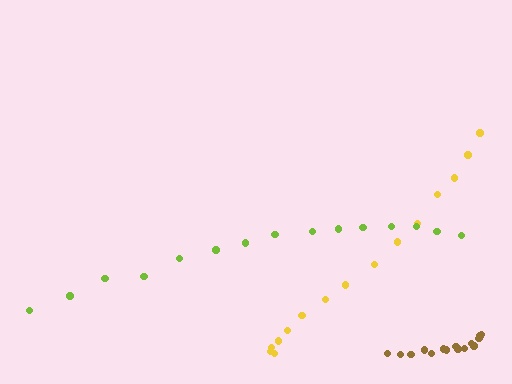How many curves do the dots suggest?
There are 3 distinct paths.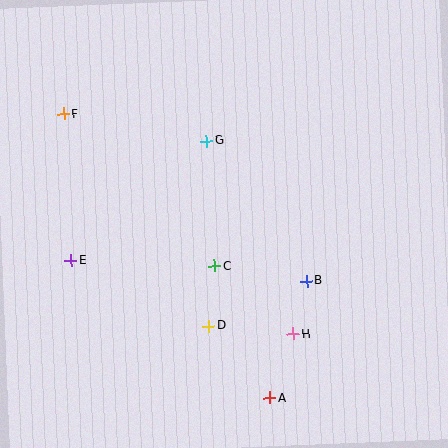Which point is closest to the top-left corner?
Point F is closest to the top-left corner.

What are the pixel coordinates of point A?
Point A is at (270, 398).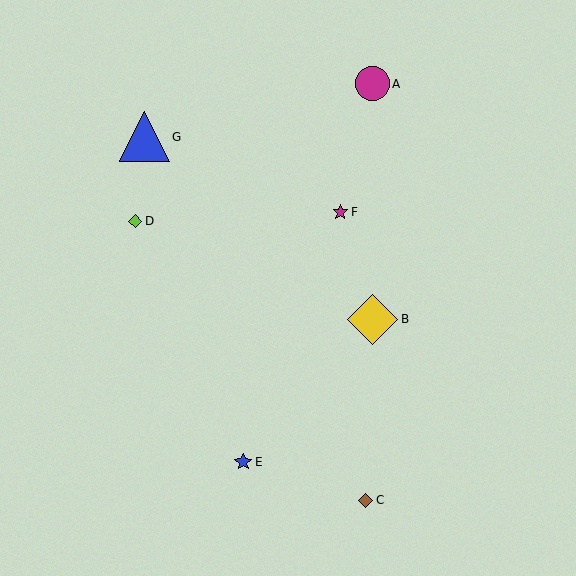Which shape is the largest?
The yellow diamond (labeled B) is the largest.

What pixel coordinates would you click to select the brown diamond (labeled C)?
Click at (366, 500) to select the brown diamond C.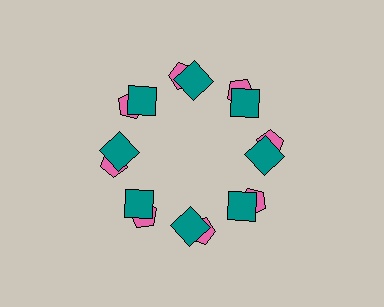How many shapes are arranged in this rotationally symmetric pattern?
There are 16 shapes, arranged in 8 groups of 2.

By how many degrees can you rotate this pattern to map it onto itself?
The pattern maps onto itself every 45 degrees of rotation.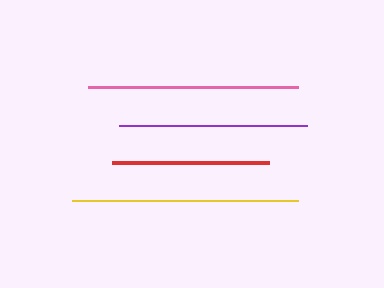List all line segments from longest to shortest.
From longest to shortest: yellow, pink, purple, red.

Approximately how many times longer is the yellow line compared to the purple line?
The yellow line is approximately 1.2 times the length of the purple line.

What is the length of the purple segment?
The purple segment is approximately 188 pixels long.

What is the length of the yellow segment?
The yellow segment is approximately 227 pixels long.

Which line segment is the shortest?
The red line is the shortest at approximately 158 pixels.